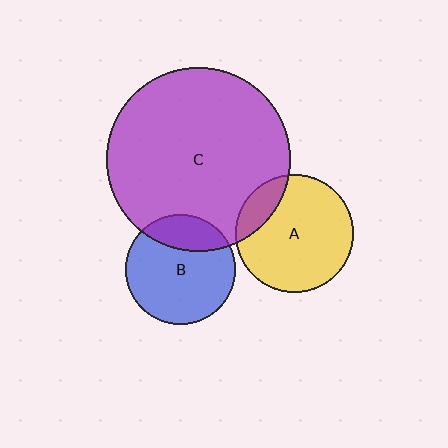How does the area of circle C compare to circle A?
Approximately 2.4 times.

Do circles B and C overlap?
Yes.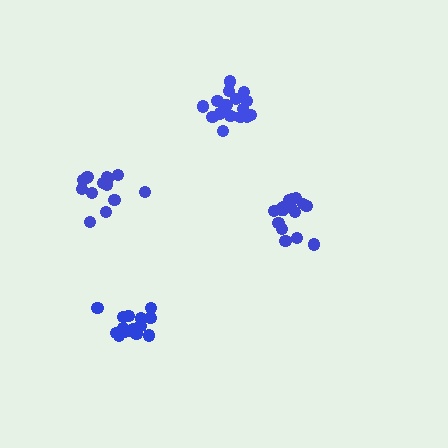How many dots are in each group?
Group 1: 14 dots, Group 2: 17 dots, Group 3: 17 dots, Group 4: 15 dots (63 total).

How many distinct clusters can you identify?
There are 4 distinct clusters.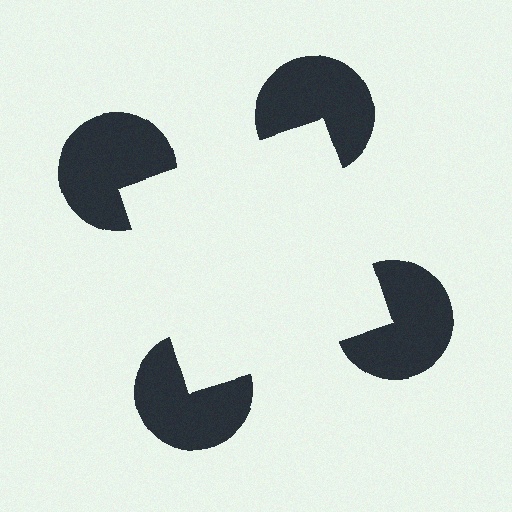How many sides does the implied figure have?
4 sides.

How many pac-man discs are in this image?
There are 4 — one at each vertex of the illusory square.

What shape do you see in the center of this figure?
An illusory square — its edges are inferred from the aligned wedge cuts in the pac-man discs, not physically drawn.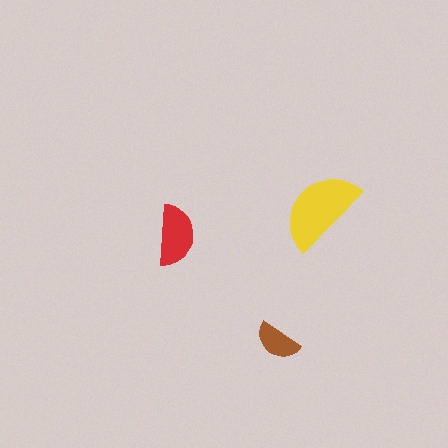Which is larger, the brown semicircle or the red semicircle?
The red one.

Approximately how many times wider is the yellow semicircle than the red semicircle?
About 1.5 times wider.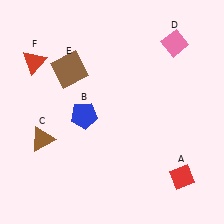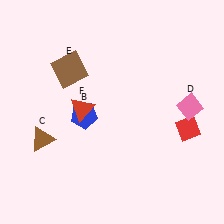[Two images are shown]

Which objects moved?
The objects that moved are: the red diamond (A), the pink diamond (D), the red triangle (F).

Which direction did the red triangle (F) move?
The red triangle (F) moved right.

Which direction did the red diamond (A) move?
The red diamond (A) moved up.